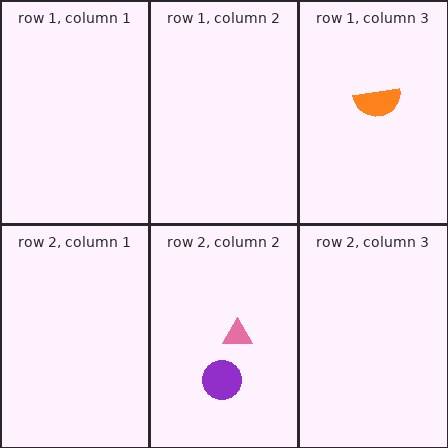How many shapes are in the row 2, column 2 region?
2.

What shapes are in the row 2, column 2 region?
The pink triangle, the purple circle.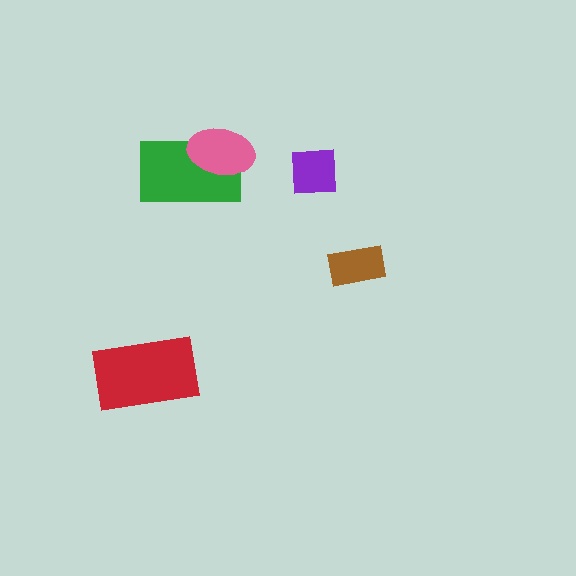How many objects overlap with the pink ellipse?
1 object overlaps with the pink ellipse.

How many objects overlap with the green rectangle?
1 object overlaps with the green rectangle.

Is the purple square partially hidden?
No, no other shape covers it.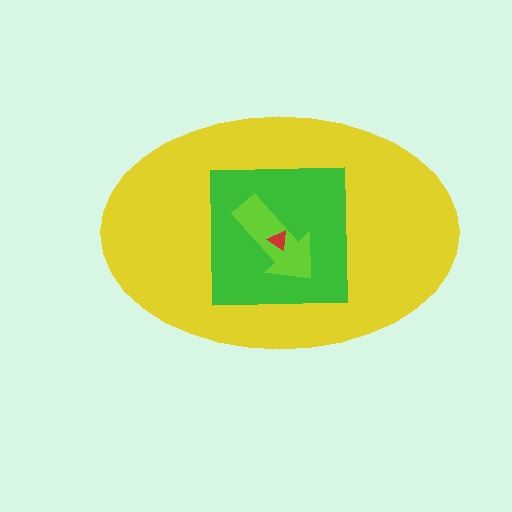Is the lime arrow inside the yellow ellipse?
Yes.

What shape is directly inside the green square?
The lime arrow.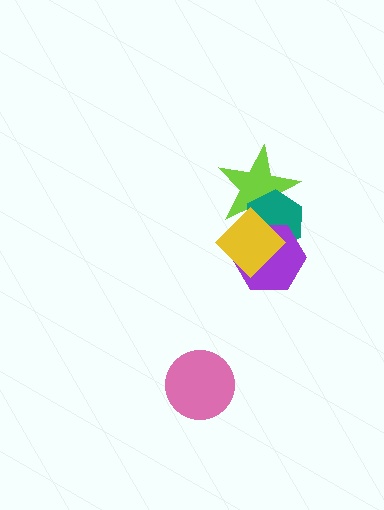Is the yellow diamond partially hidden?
No, no other shape covers it.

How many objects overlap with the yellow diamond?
3 objects overlap with the yellow diamond.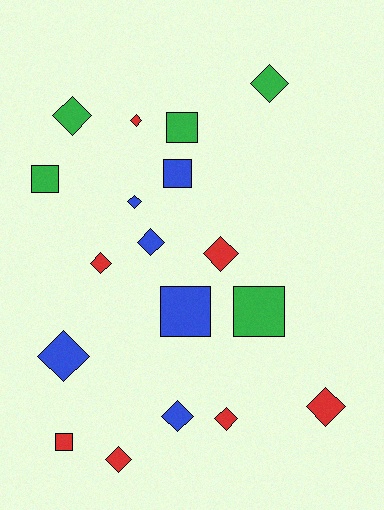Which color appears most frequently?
Red, with 7 objects.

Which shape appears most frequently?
Diamond, with 12 objects.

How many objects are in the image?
There are 18 objects.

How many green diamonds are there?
There are 2 green diamonds.